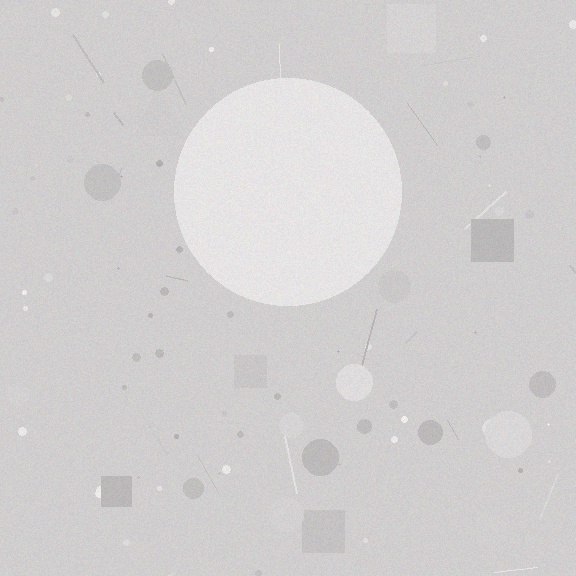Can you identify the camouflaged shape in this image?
The camouflaged shape is a circle.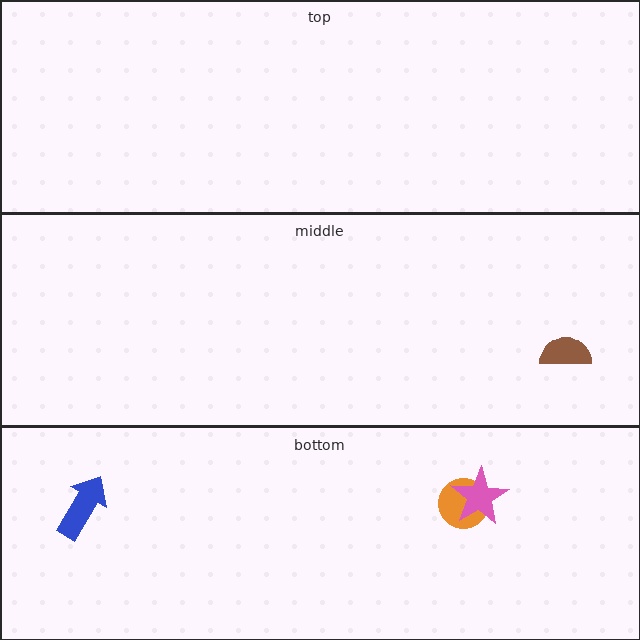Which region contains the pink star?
The bottom region.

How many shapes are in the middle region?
1.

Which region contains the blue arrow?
The bottom region.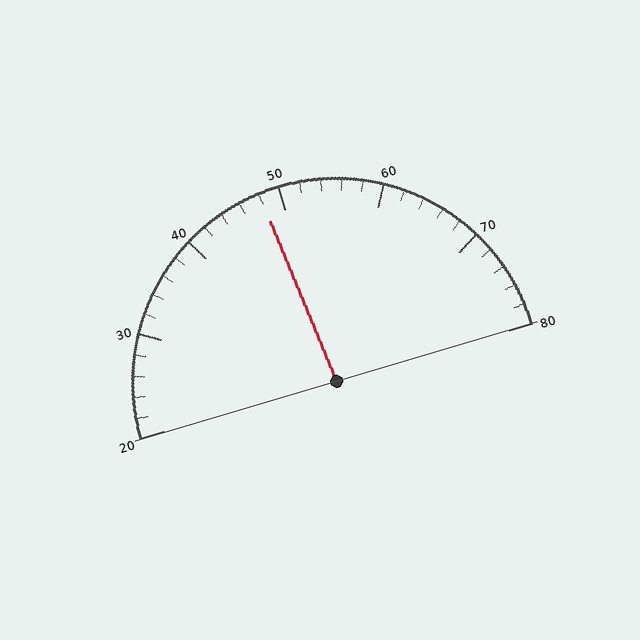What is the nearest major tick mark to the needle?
The nearest major tick mark is 50.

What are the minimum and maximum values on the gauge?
The gauge ranges from 20 to 80.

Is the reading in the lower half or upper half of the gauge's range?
The reading is in the lower half of the range (20 to 80).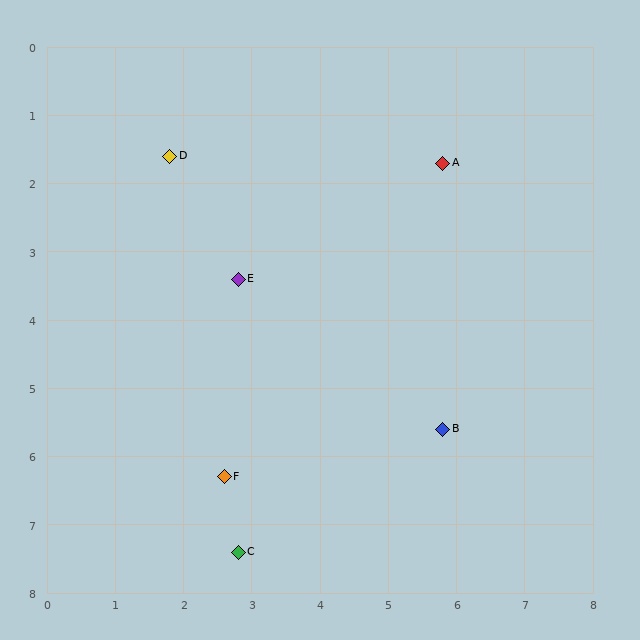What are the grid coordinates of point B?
Point B is at approximately (5.8, 5.6).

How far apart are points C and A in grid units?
Points C and A are about 6.4 grid units apart.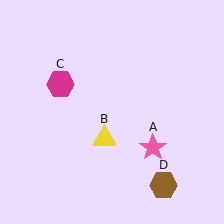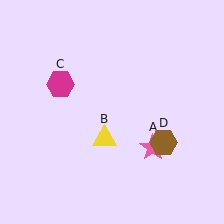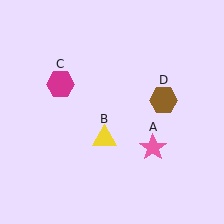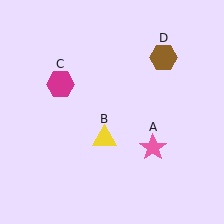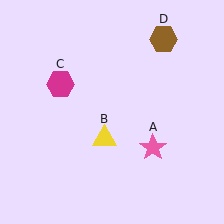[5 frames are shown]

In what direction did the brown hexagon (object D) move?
The brown hexagon (object D) moved up.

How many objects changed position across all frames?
1 object changed position: brown hexagon (object D).